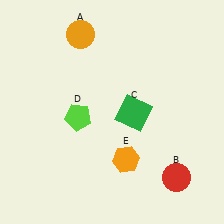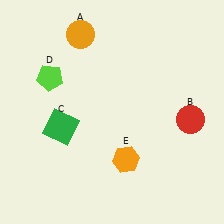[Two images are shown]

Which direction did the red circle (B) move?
The red circle (B) moved up.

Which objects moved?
The objects that moved are: the red circle (B), the green square (C), the lime pentagon (D).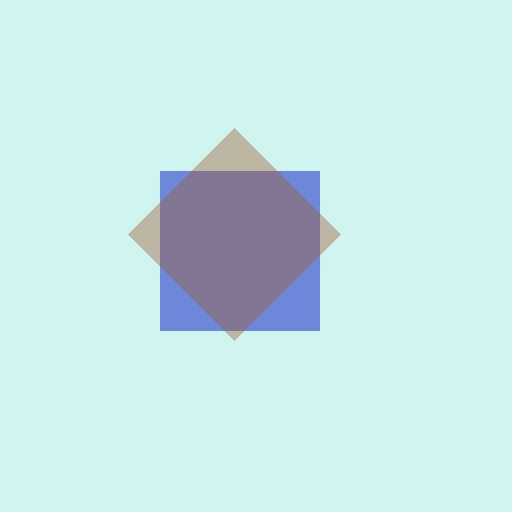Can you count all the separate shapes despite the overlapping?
Yes, there are 2 separate shapes.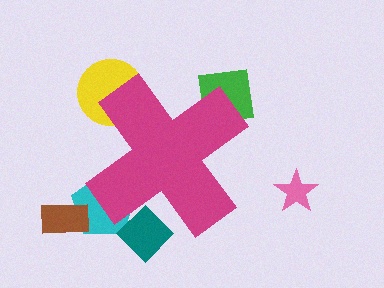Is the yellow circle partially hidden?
Yes, the yellow circle is partially hidden behind the magenta cross.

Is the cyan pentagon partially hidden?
Yes, the cyan pentagon is partially hidden behind the magenta cross.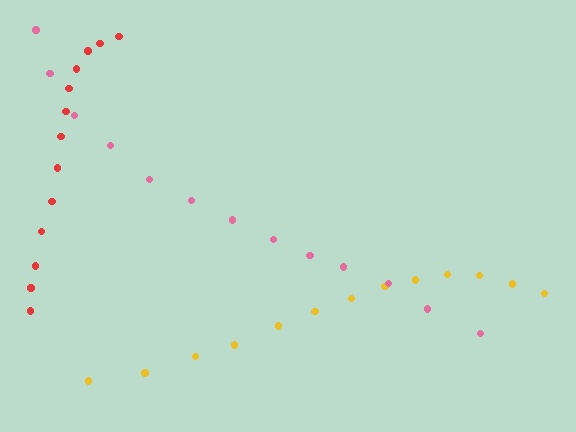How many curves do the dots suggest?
There are 3 distinct paths.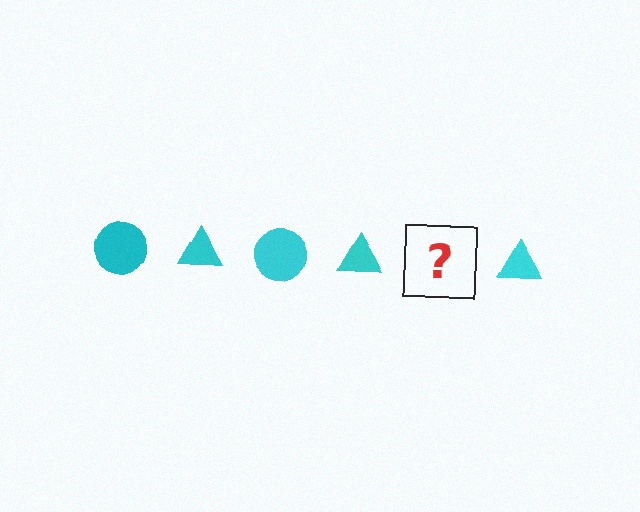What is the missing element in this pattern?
The missing element is a cyan circle.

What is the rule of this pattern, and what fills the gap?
The rule is that the pattern cycles through circle, triangle shapes in cyan. The gap should be filled with a cyan circle.